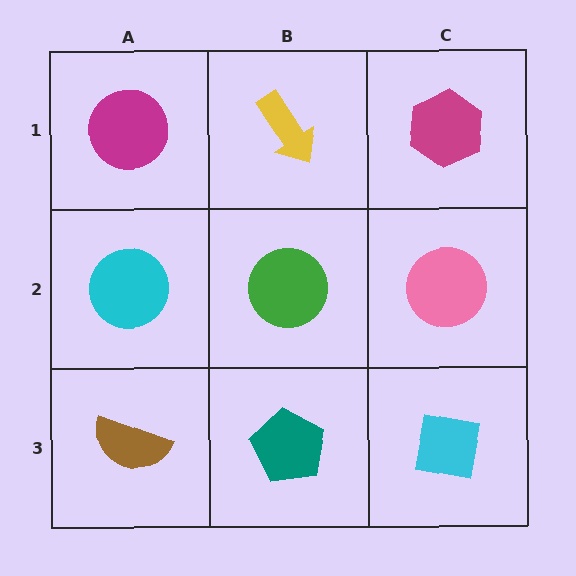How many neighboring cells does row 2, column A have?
3.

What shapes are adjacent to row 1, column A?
A cyan circle (row 2, column A), a yellow arrow (row 1, column B).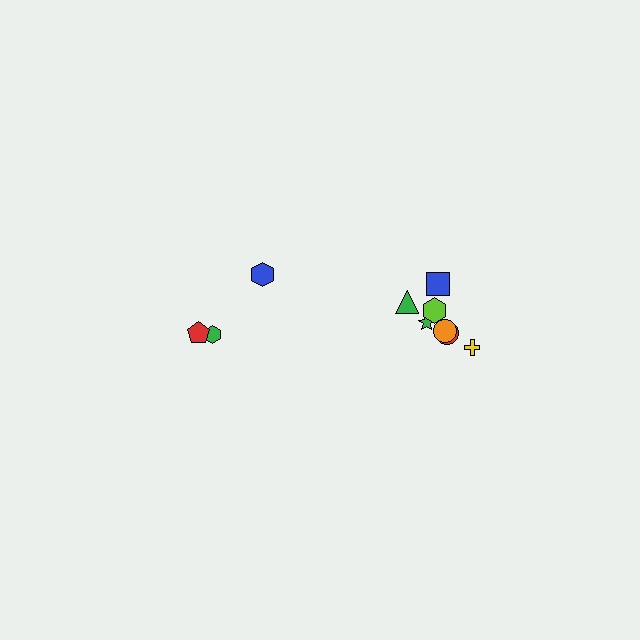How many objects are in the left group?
There are 3 objects.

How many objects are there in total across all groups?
There are 10 objects.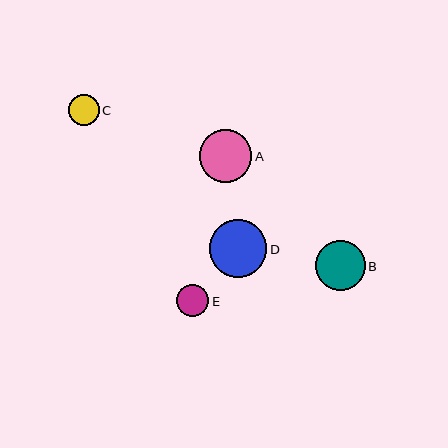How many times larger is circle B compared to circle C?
Circle B is approximately 1.6 times the size of circle C.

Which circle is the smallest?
Circle C is the smallest with a size of approximately 31 pixels.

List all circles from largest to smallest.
From largest to smallest: D, A, B, E, C.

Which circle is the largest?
Circle D is the largest with a size of approximately 57 pixels.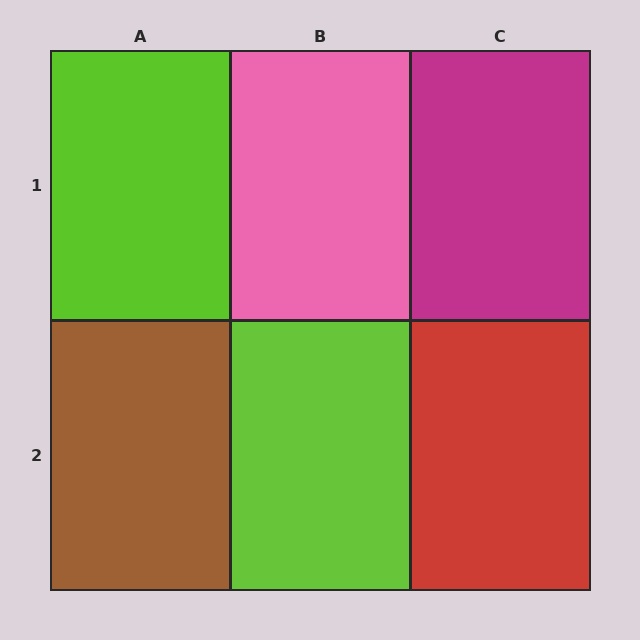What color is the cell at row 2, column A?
Brown.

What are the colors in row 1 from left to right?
Lime, pink, magenta.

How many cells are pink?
1 cell is pink.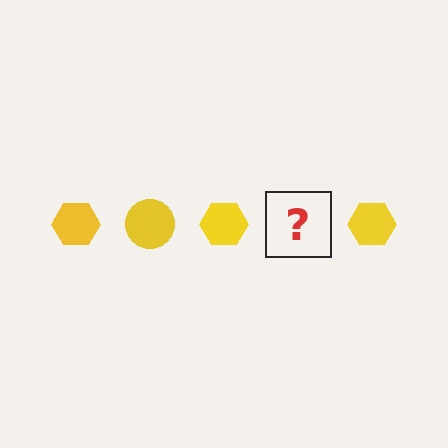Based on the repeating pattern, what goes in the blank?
The blank should be a yellow circle.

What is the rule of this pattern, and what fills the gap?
The rule is that the pattern cycles through hexagon, circle shapes in yellow. The gap should be filled with a yellow circle.